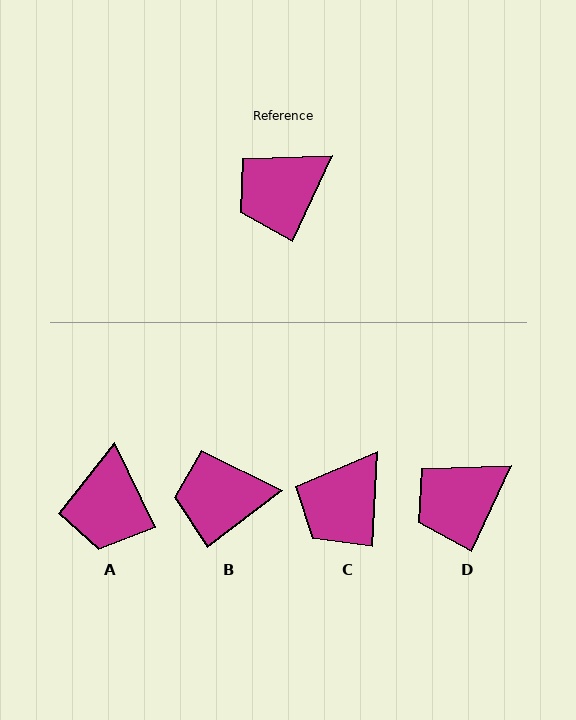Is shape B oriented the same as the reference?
No, it is off by about 28 degrees.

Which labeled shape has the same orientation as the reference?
D.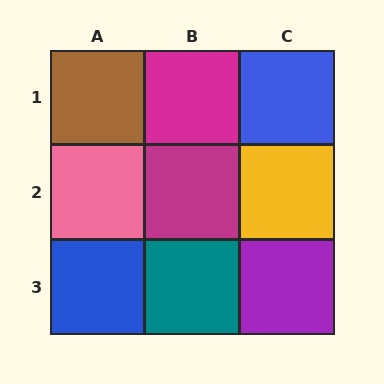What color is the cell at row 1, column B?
Magenta.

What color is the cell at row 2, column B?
Magenta.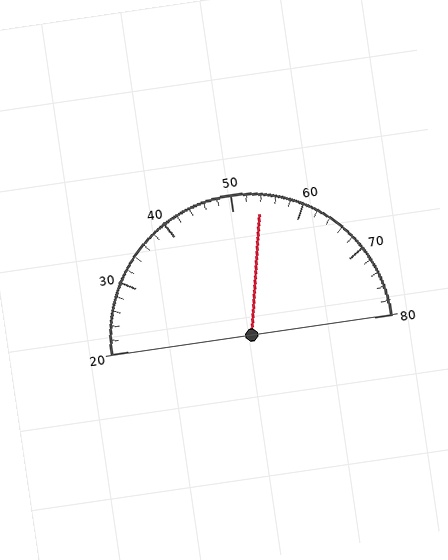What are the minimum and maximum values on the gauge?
The gauge ranges from 20 to 80.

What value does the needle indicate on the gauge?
The needle indicates approximately 54.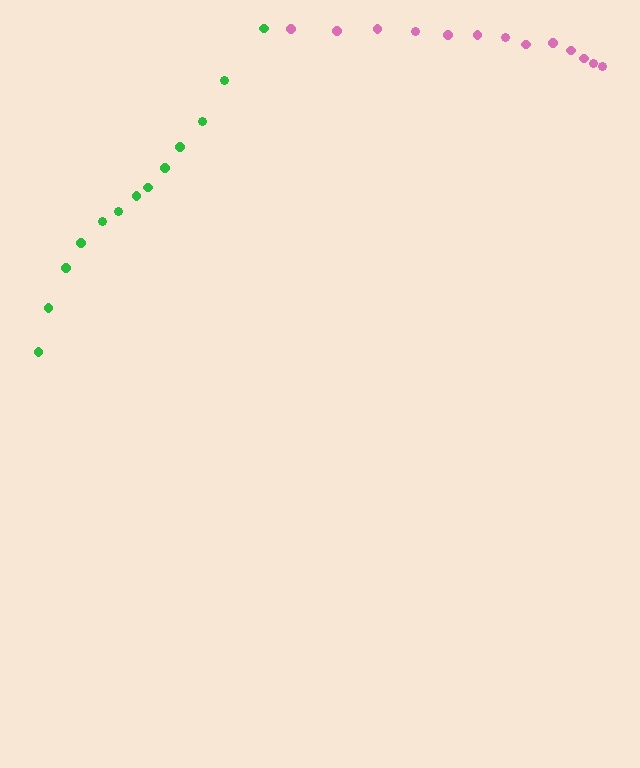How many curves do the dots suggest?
There are 2 distinct paths.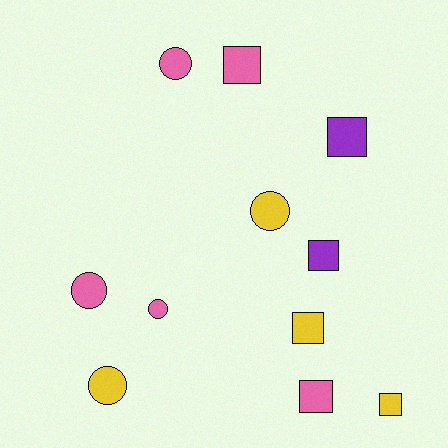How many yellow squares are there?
There are 2 yellow squares.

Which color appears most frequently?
Pink, with 5 objects.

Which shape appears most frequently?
Square, with 6 objects.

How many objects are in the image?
There are 11 objects.